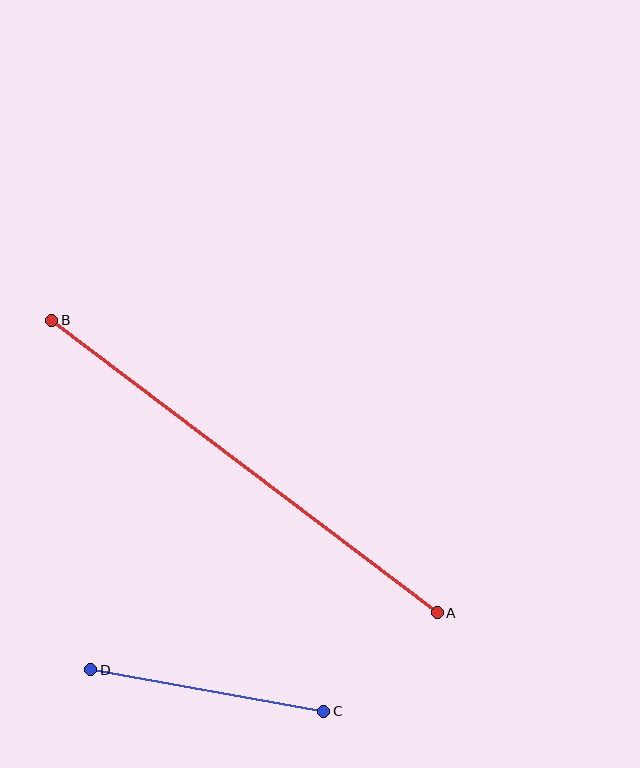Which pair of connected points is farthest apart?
Points A and B are farthest apart.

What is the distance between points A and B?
The distance is approximately 484 pixels.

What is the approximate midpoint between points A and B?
The midpoint is at approximately (245, 467) pixels.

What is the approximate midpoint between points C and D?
The midpoint is at approximately (207, 691) pixels.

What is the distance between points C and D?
The distance is approximately 236 pixels.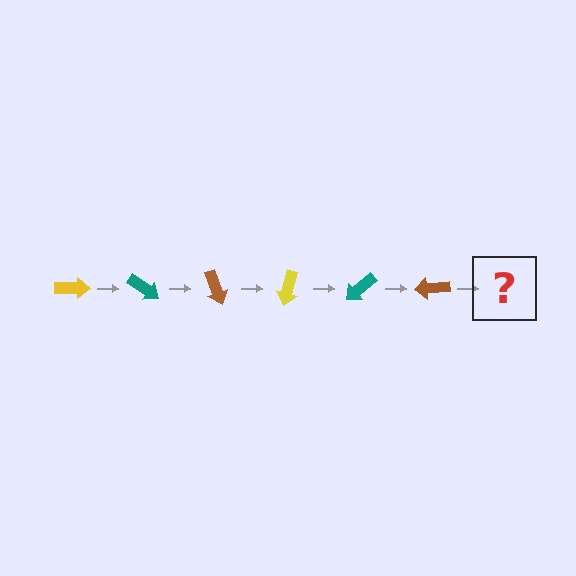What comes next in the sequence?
The next element should be a yellow arrow, rotated 210 degrees from the start.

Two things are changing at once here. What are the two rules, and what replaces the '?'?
The two rules are that it rotates 35 degrees each step and the color cycles through yellow, teal, and brown. The '?' should be a yellow arrow, rotated 210 degrees from the start.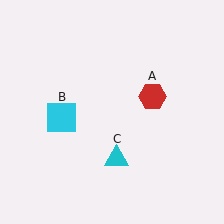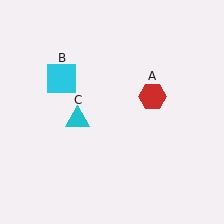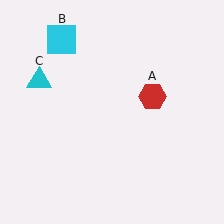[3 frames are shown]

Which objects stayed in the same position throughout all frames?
Red hexagon (object A) remained stationary.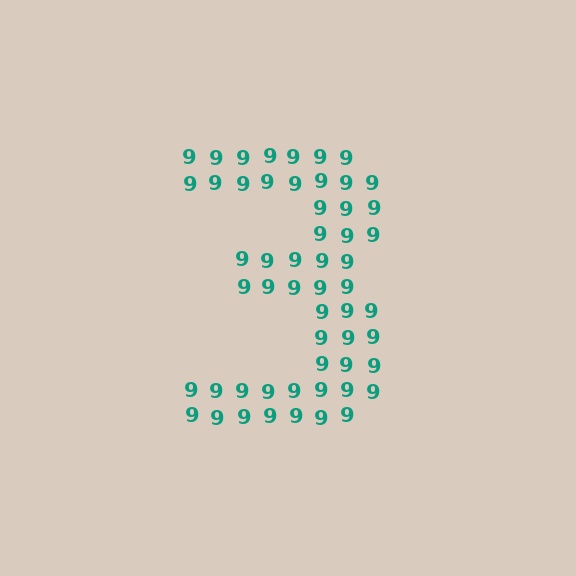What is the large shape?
The large shape is the digit 3.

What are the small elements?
The small elements are digit 9's.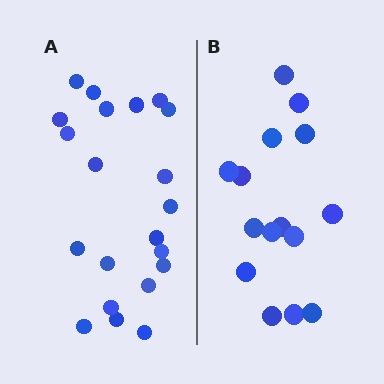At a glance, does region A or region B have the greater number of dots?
Region A (the left region) has more dots.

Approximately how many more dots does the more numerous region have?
Region A has about 6 more dots than region B.